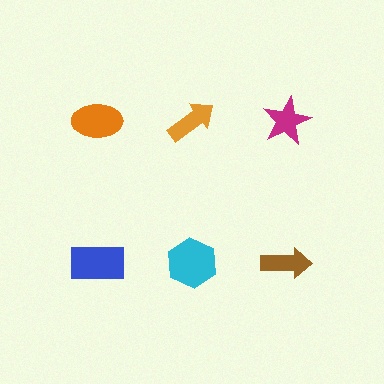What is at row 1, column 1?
An orange ellipse.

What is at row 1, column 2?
An orange arrow.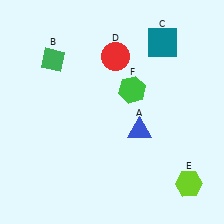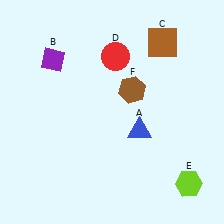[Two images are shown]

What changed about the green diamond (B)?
In Image 1, B is green. In Image 2, it changed to purple.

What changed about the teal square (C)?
In Image 1, C is teal. In Image 2, it changed to brown.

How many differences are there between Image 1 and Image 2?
There are 3 differences between the two images.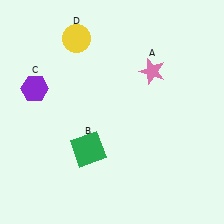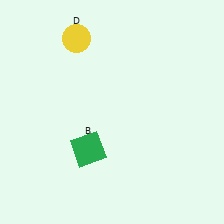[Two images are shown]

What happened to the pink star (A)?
The pink star (A) was removed in Image 2. It was in the top-right area of Image 1.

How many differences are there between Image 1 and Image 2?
There are 2 differences between the two images.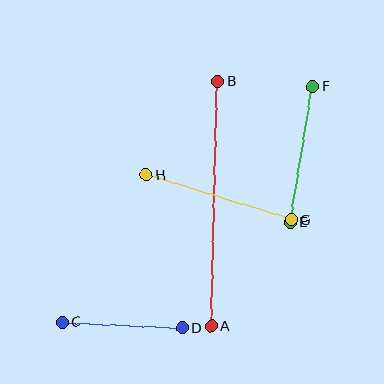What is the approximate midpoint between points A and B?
The midpoint is at approximately (214, 204) pixels.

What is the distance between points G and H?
The distance is approximately 152 pixels.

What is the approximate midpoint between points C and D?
The midpoint is at approximately (122, 325) pixels.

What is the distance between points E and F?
The distance is approximately 138 pixels.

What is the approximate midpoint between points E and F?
The midpoint is at approximately (301, 154) pixels.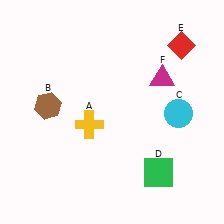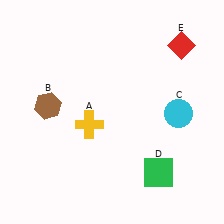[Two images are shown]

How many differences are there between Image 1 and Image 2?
There is 1 difference between the two images.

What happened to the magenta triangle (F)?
The magenta triangle (F) was removed in Image 2. It was in the top-right area of Image 1.